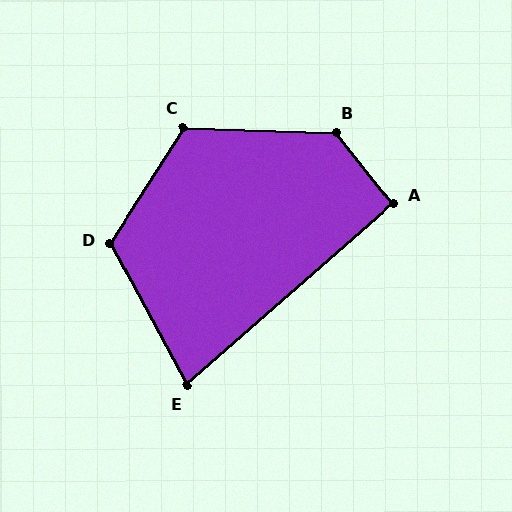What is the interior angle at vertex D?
Approximately 119 degrees (obtuse).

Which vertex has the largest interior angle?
B, at approximately 131 degrees.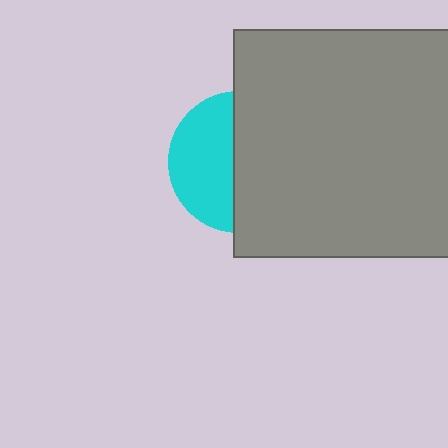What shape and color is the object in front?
The object in front is a gray square.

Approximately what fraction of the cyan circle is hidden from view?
Roughly 55% of the cyan circle is hidden behind the gray square.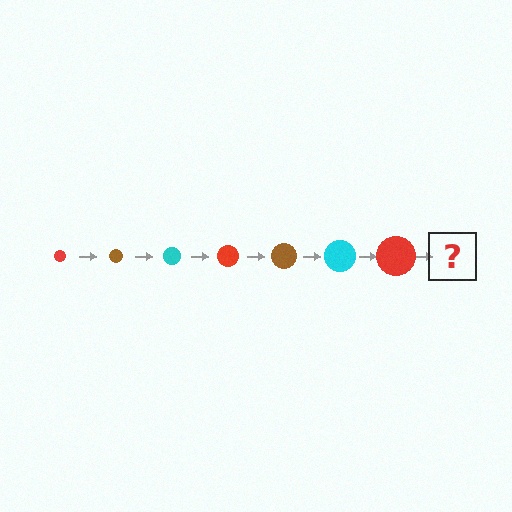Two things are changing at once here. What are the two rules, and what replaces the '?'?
The two rules are that the circle grows larger each step and the color cycles through red, brown, and cyan. The '?' should be a brown circle, larger than the previous one.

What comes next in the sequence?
The next element should be a brown circle, larger than the previous one.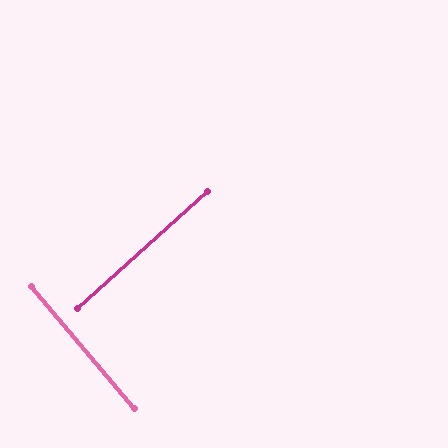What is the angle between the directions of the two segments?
Approximately 88 degrees.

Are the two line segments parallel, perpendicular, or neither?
Perpendicular — they meet at approximately 88°.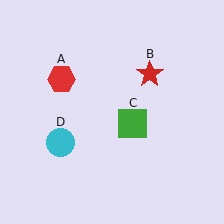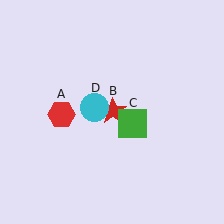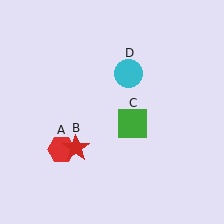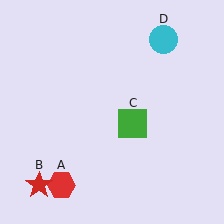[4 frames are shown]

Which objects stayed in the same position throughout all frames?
Green square (object C) remained stationary.